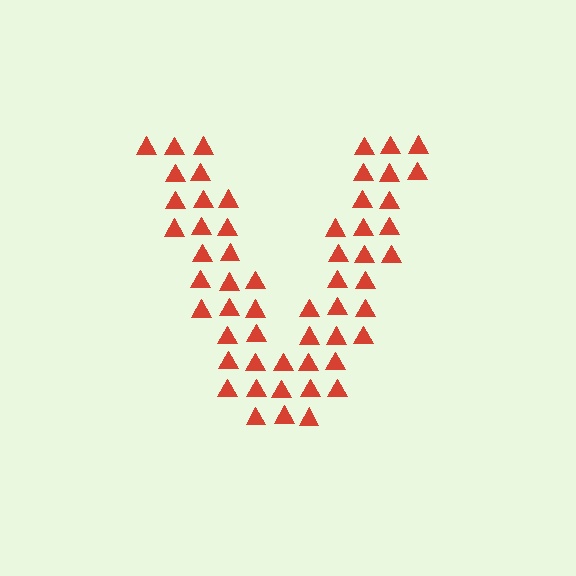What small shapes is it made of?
It is made of small triangles.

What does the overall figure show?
The overall figure shows the letter V.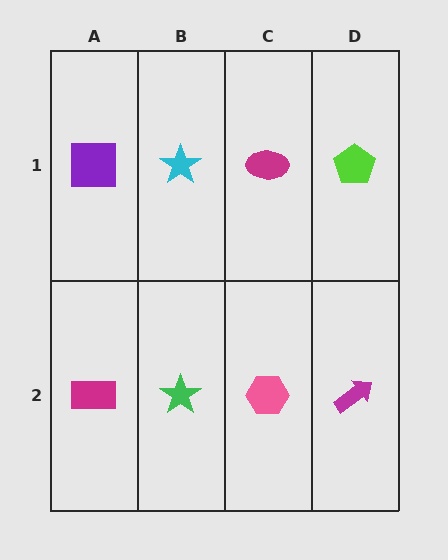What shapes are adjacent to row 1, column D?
A magenta arrow (row 2, column D), a magenta ellipse (row 1, column C).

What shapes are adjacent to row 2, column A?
A purple square (row 1, column A), a green star (row 2, column B).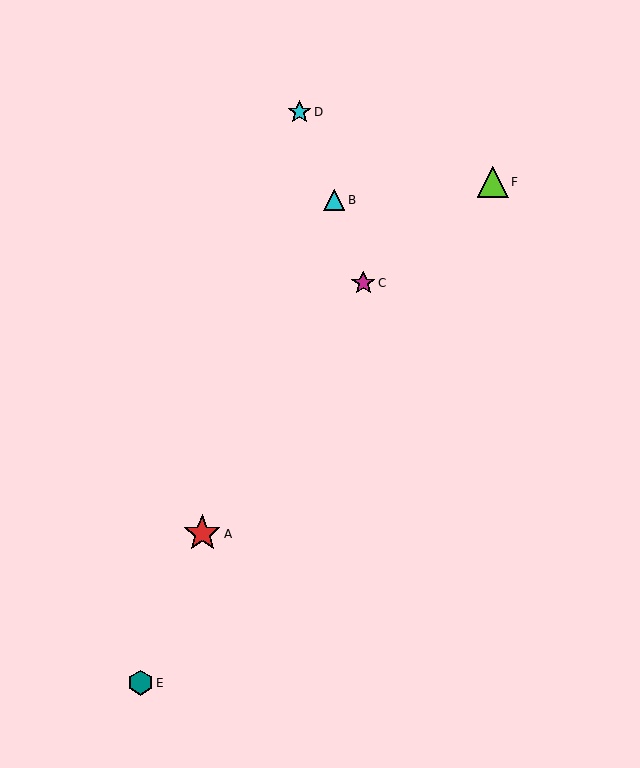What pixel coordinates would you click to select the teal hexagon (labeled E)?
Click at (140, 683) to select the teal hexagon E.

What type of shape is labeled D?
Shape D is a cyan star.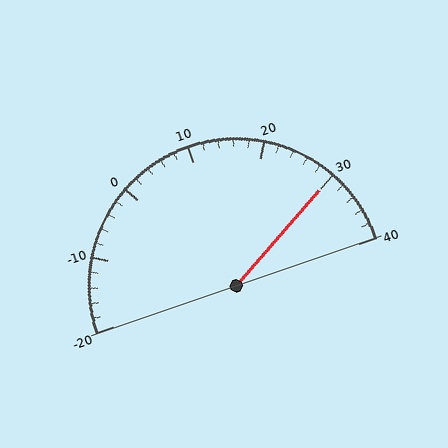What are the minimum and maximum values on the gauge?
The gauge ranges from -20 to 40.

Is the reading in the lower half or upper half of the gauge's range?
The reading is in the upper half of the range (-20 to 40).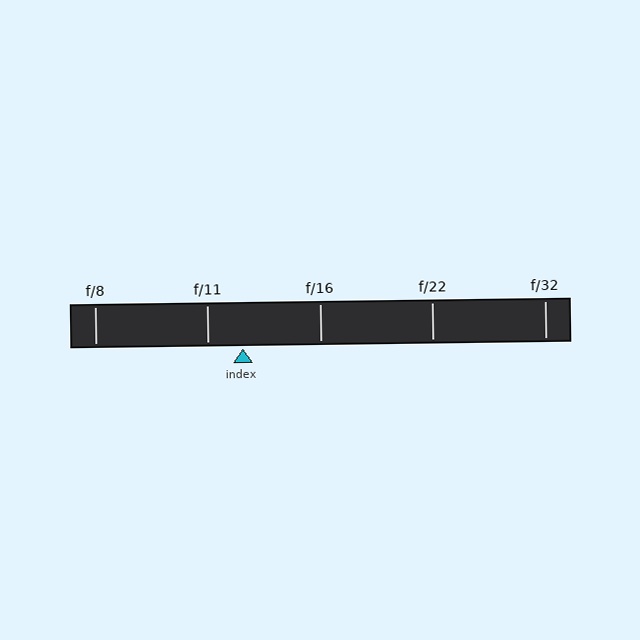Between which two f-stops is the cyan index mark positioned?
The index mark is between f/11 and f/16.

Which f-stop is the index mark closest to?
The index mark is closest to f/11.